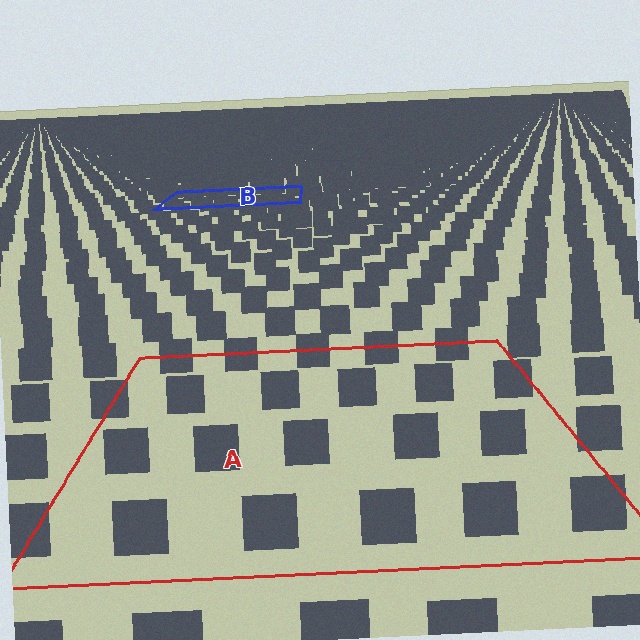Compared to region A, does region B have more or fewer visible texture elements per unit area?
Region B has more texture elements per unit area — they are packed more densely because it is farther away.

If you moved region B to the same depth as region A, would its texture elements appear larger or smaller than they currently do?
They would appear larger. At a closer depth, the same texture elements are projected at a bigger on-screen size.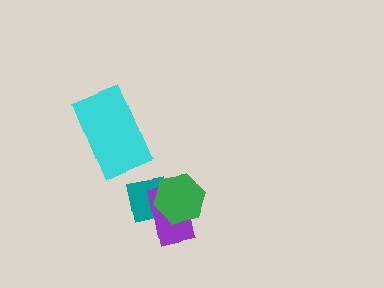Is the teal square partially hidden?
Yes, it is partially covered by another shape.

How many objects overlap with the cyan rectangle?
0 objects overlap with the cyan rectangle.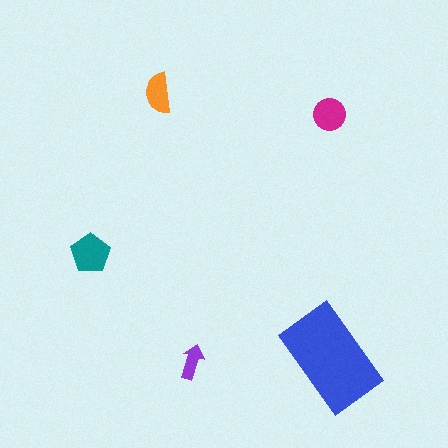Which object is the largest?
The blue rectangle.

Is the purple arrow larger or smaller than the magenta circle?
Smaller.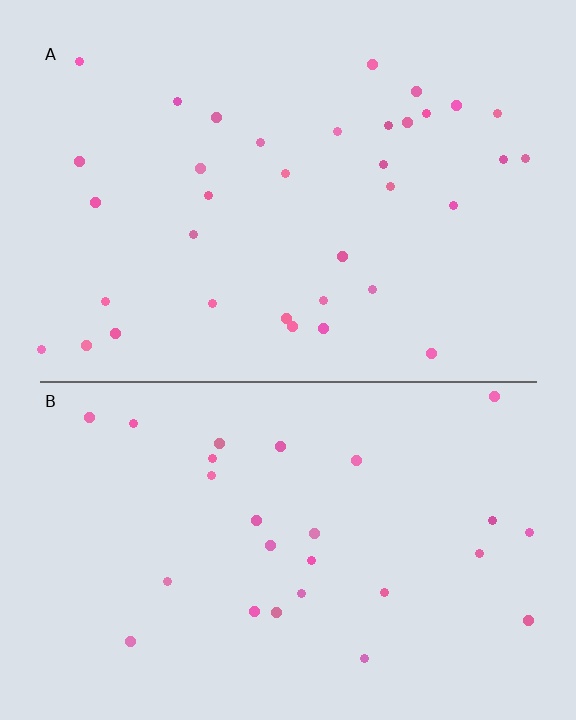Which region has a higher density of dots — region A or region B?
A (the top).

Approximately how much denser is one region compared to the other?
Approximately 1.3× — region A over region B.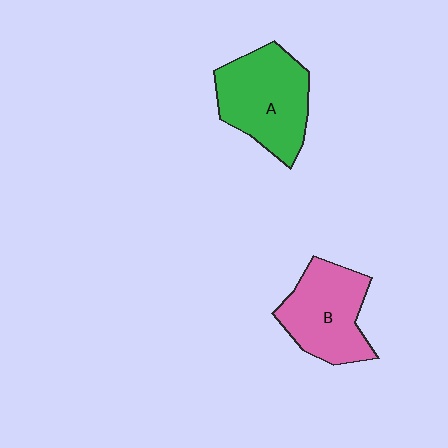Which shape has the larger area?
Shape A (green).